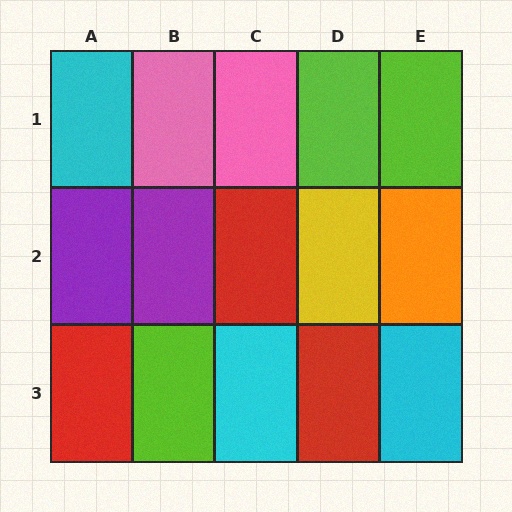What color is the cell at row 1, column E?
Lime.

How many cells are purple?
2 cells are purple.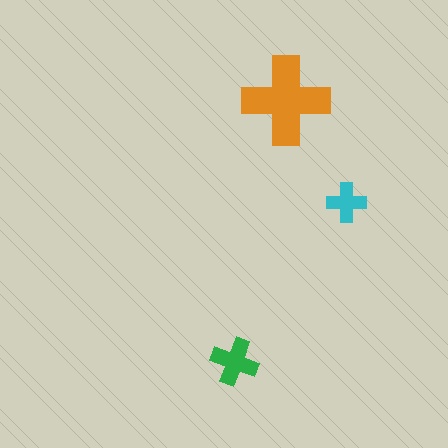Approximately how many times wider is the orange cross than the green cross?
About 2 times wider.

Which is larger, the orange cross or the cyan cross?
The orange one.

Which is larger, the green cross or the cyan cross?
The green one.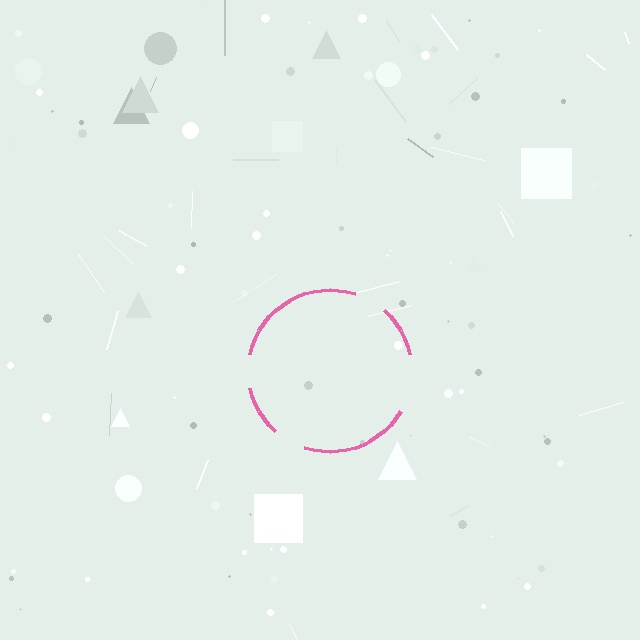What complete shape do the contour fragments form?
The contour fragments form a circle.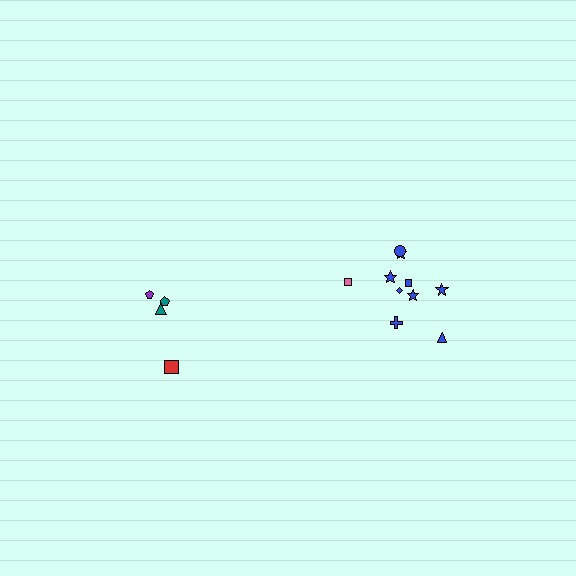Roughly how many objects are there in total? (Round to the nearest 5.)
Roughly 15 objects in total.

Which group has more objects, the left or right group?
The right group.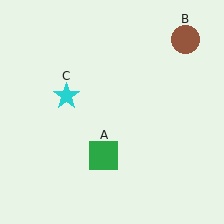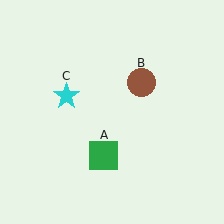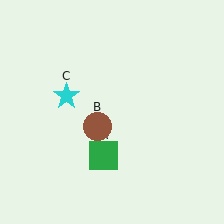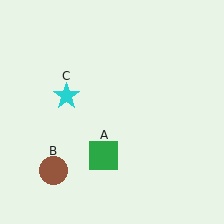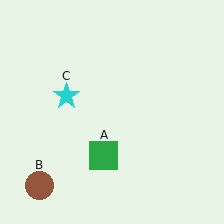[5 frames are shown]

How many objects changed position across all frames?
1 object changed position: brown circle (object B).